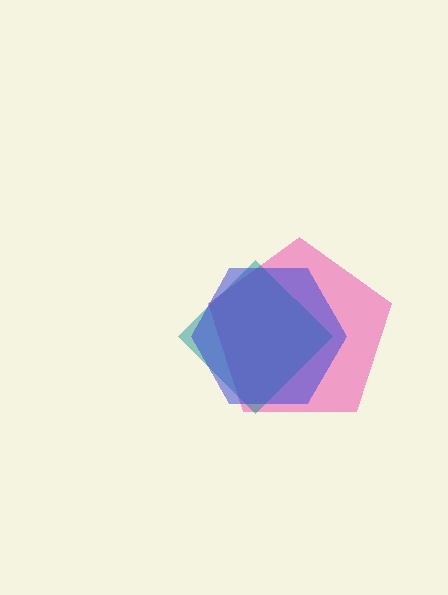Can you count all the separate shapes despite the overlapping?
Yes, there are 3 separate shapes.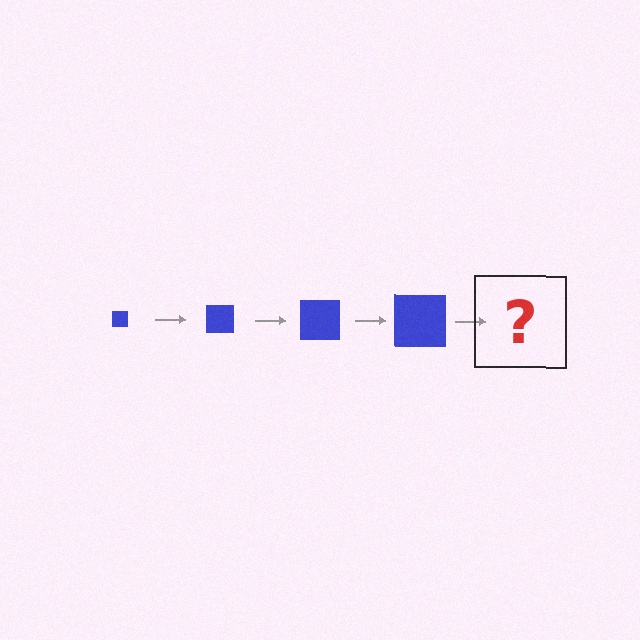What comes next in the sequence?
The next element should be a blue square, larger than the previous one.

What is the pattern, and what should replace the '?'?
The pattern is that the square gets progressively larger each step. The '?' should be a blue square, larger than the previous one.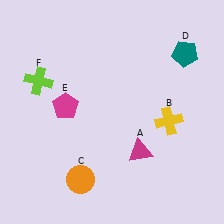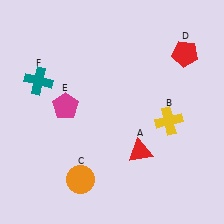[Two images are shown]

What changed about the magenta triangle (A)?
In Image 1, A is magenta. In Image 2, it changed to red.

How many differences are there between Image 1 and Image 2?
There are 3 differences between the two images.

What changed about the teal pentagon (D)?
In Image 1, D is teal. In Image 2, it changed to red.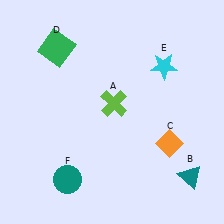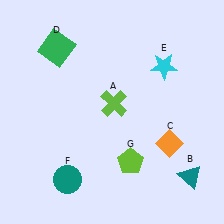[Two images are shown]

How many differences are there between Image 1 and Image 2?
There is 1 difference between the two images.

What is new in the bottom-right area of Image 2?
A lime pentagon (G) was added in the bottom-right area of Image 2.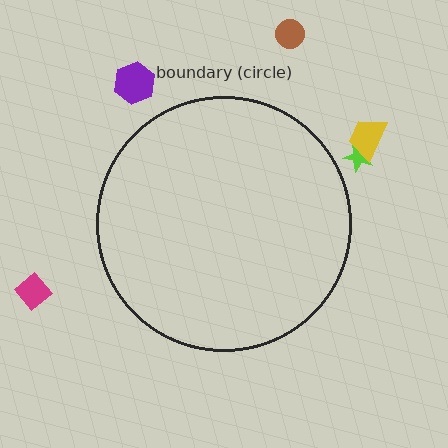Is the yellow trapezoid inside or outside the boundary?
Outside.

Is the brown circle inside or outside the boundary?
Outside.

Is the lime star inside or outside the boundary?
Outside.